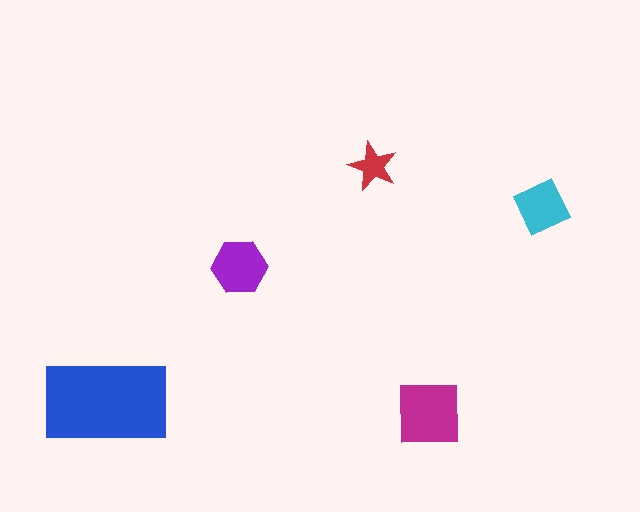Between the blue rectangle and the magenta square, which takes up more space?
The blue rectangle.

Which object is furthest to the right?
The cyan square is rightmost.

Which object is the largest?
The blue rectangle.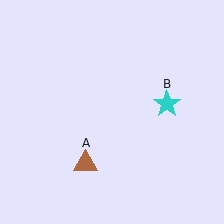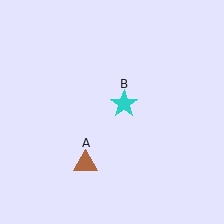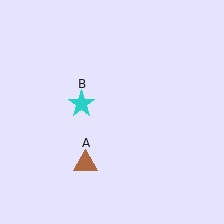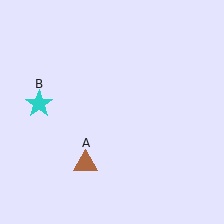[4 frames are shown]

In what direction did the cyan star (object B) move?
The cyan star (object B) moved left.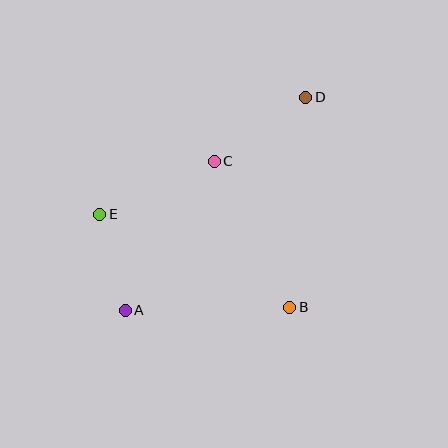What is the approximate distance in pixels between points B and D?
The distance between B and D is approximately 211 pixels.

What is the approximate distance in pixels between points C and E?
The distance between C and E is approximately 126 pixels.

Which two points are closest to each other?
Points A and E are closest to each other.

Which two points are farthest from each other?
Points A and D are farthest from each other.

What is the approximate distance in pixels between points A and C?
The distance between A and C is approximately 173 pixels.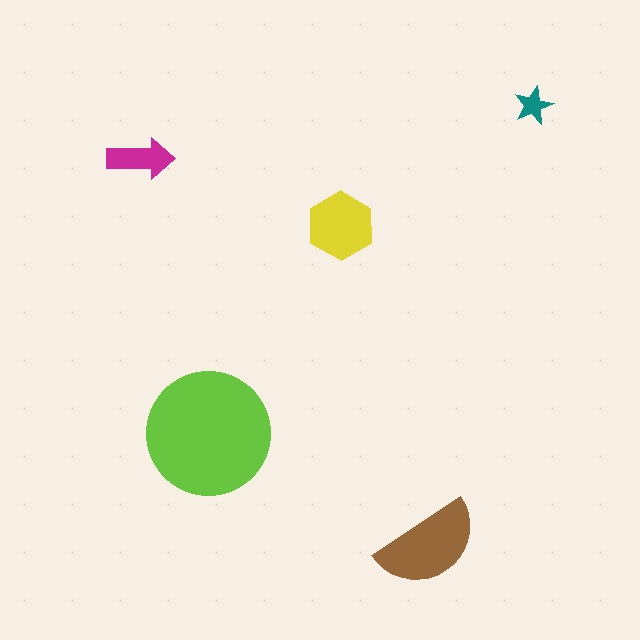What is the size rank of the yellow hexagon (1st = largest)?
3rd.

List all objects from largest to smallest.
The lime circle, the brown semicircle, the yellow hexagon, the magenta arrow, the teal star.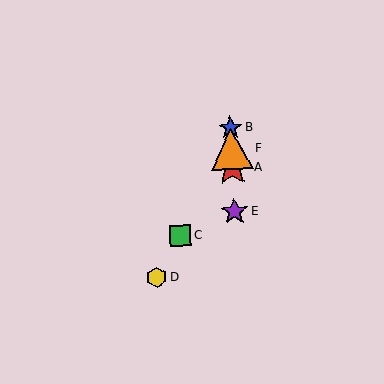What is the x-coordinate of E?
Object E is at x≈235.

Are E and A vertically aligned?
Yes, both are at x≈235.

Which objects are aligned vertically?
Objects A, B, E, F are aligned vertically.